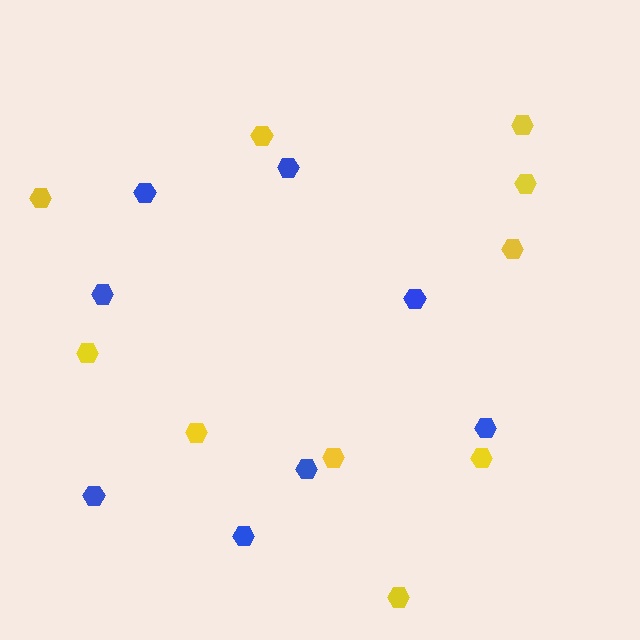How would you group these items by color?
There are 2 groups: one group of yellow hexagons (10) and one group of blue hexagons (8).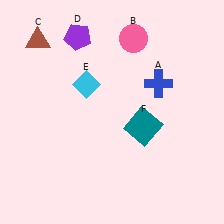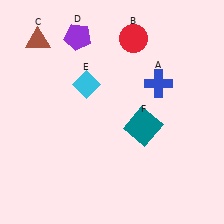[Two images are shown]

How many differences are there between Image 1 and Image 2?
There is 1 difference between the two images.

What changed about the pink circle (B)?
In Image 1, B is pink. In Image 2, it changed to red.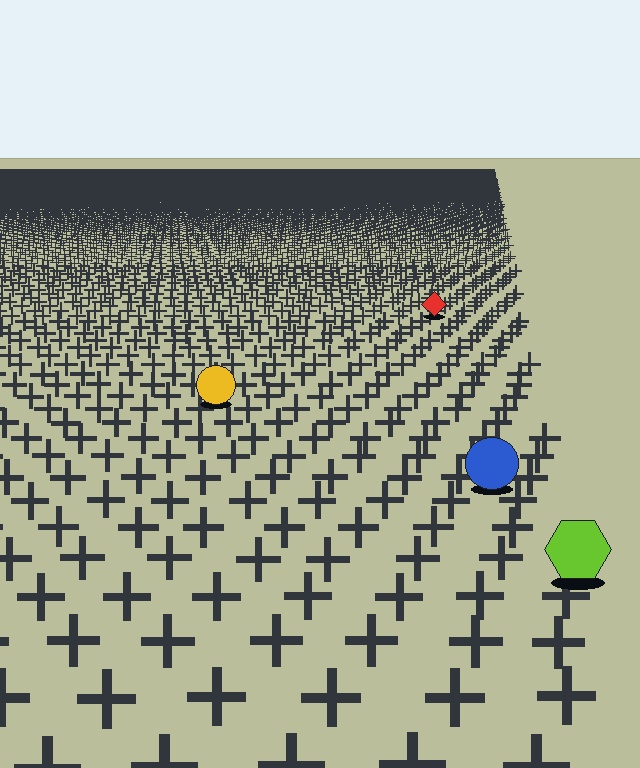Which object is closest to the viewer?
The lime hexagon is closest. The texture marks near it are larger and more spread out.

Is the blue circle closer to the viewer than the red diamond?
Yes. The blue circle is closer — you can tell from the texture gradient: the ground texture is coarser near it.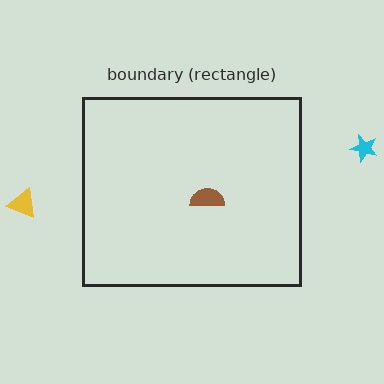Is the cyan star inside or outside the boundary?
Outside.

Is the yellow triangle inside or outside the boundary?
Outside.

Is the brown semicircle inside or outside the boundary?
Inside.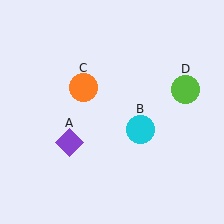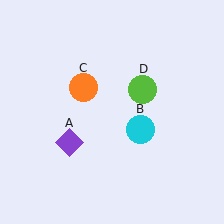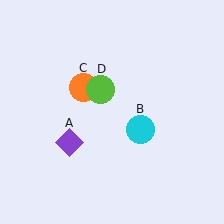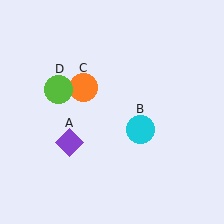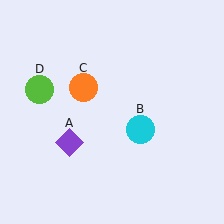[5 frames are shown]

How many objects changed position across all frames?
1 object changed position: lime circle (object D).